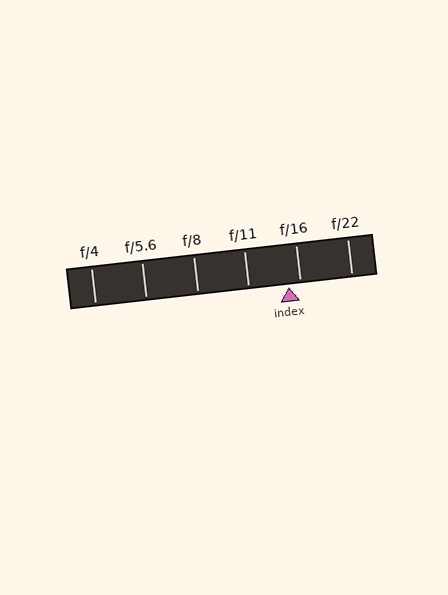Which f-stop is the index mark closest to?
The index mark is closest to f/16.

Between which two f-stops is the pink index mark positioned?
The index mark is between f/11 and f/16.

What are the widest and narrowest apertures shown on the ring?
The widest aperture shown is f/4 and the narrowest is f/22.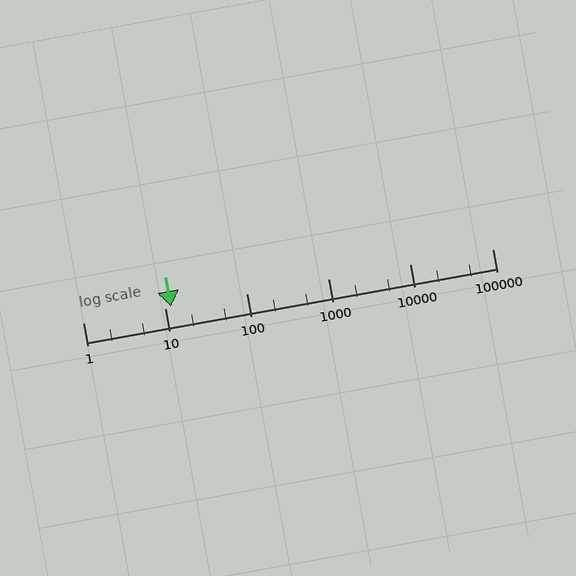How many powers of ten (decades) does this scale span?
The scale spans 5 decades, from 1 to 100000.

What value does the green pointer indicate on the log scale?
The pointer indicates approximately 12.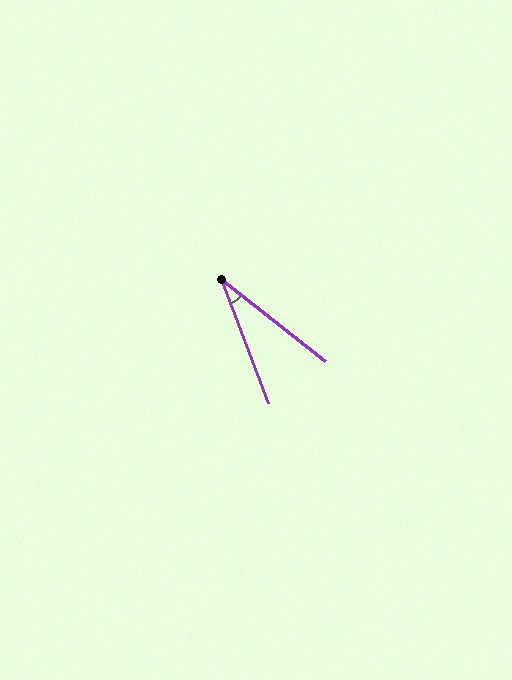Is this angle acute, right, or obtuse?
It is acute.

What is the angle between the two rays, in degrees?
Approximately 31 degrees.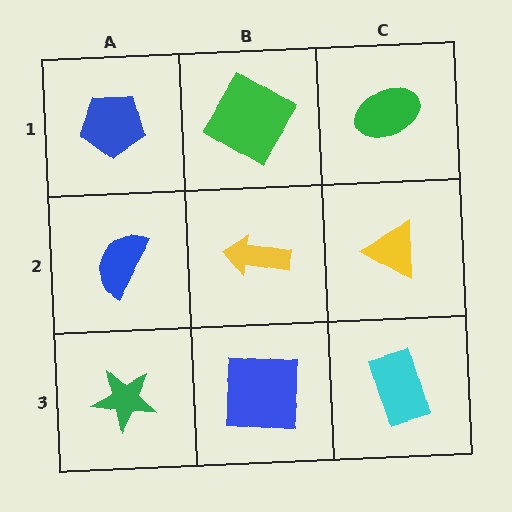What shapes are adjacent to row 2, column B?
A green diamond (row 1, column B), a blue square (row 3, column B), a blue semicircle (row 2, column A), a yellow triangle (row 2, column C).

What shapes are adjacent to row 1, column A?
A blue semicircle (row 2, column A), a green diamond (row 1, column B).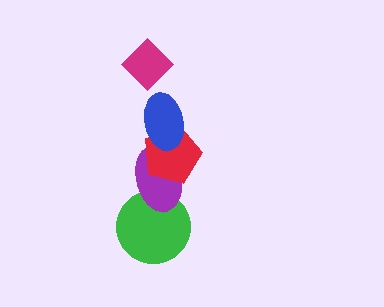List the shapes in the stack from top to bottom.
From top to bottom: the magenta diamond, the blue ellipse, the red pentagon, the purple ellipse, the green circle.